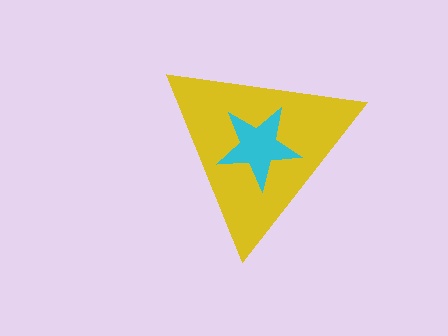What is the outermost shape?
The yellow triangle.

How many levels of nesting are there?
2.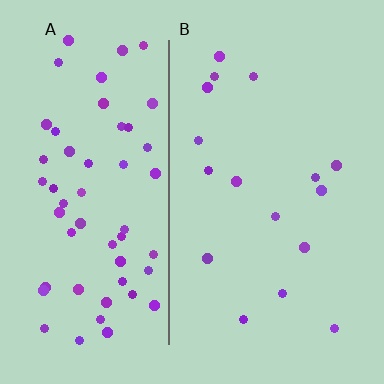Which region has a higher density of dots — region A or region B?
A (the left).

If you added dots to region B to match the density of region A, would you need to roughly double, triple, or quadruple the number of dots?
Approximately quadruple.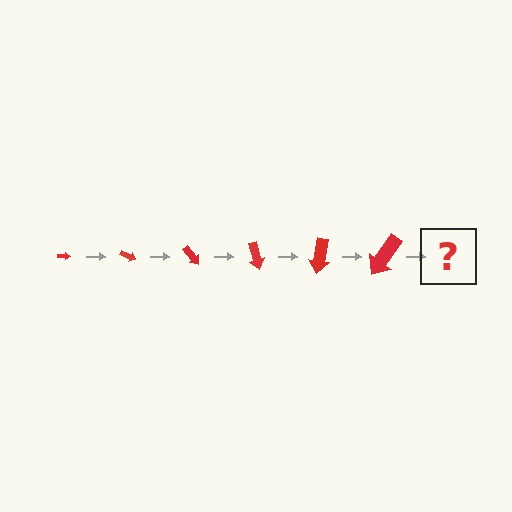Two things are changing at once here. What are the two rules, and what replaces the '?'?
The two rules are that the arrow grows larger each step and it rotates 25 degrees each step. The '?' should be an arrow, larger than the previous one and rotated 150 degrees from the start.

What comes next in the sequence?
The next element should be an arrow, larger than the previous one and rotated 150 degrees from the start.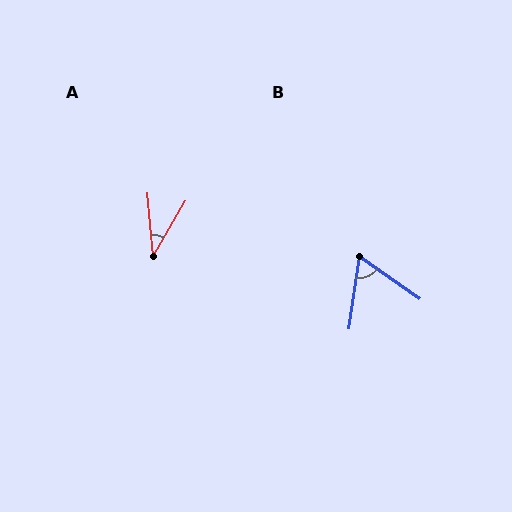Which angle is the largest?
B, at approximately 64 degrees.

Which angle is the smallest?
A, at approximately 35 degrees.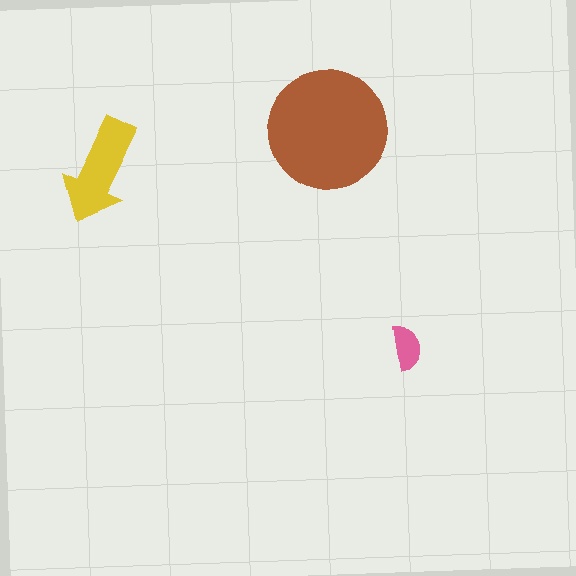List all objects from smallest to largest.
The pink semicircle, the yellow arrow, the brown circle.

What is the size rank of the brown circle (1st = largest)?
1st.